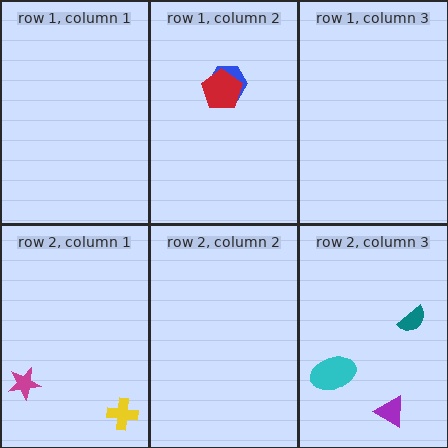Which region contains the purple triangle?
The row 2, column 3 region.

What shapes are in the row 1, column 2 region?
The blue hexagon, the red pentagon.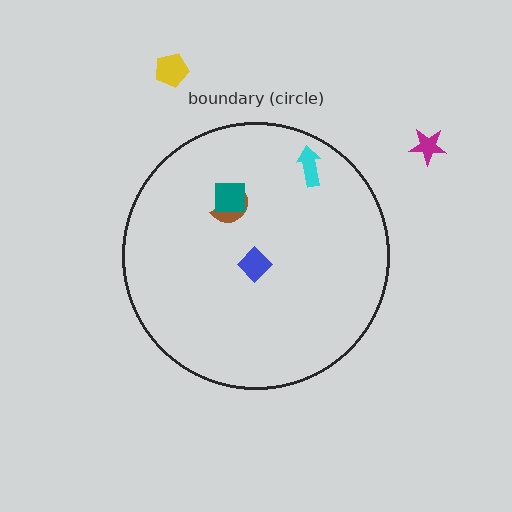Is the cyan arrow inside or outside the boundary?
Inside.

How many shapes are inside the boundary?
4 inside, 2 outside.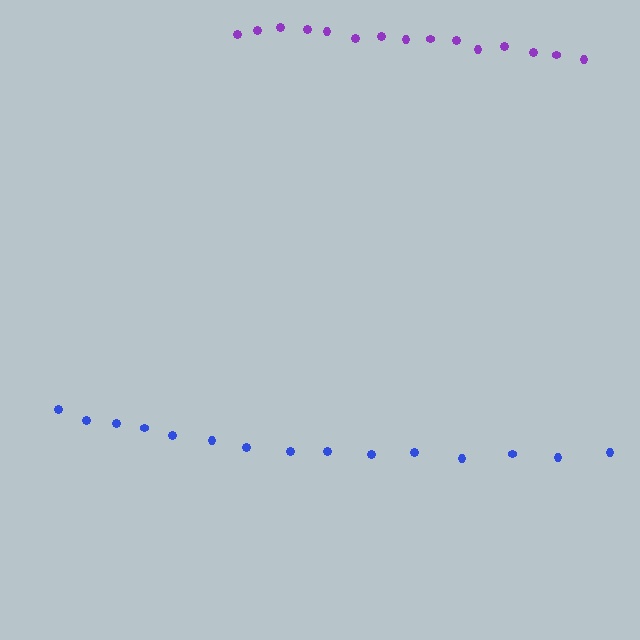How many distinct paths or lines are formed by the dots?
There are 2 distinct paths.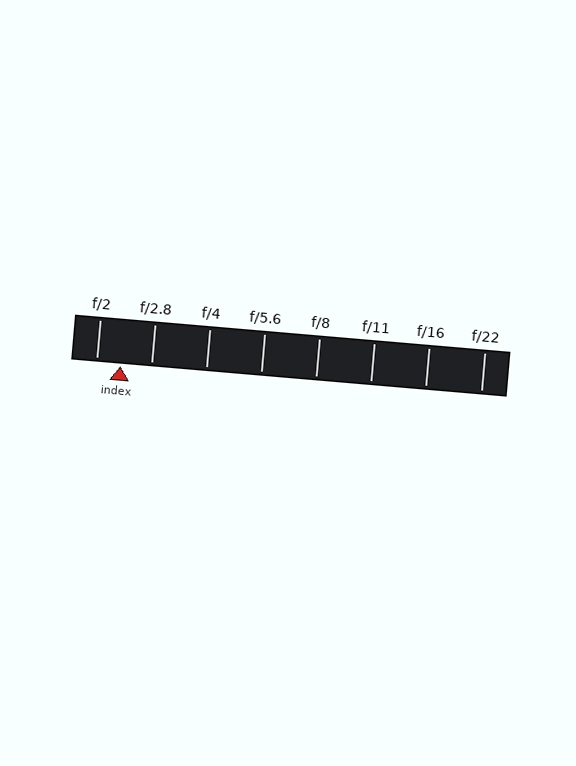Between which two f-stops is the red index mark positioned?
The index mark is between f/2 and f/2.8.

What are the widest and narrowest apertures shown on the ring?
The widest aperture shown is f/2 and the narrowest is f/22.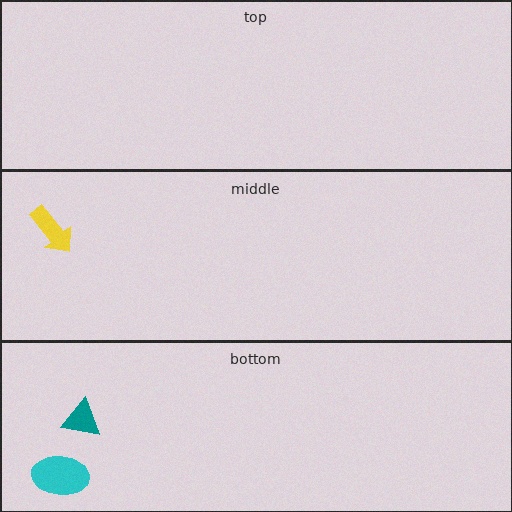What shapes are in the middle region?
The yellow arrow.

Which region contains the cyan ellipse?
The bottom region.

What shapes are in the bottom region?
The cyan ellipse, the teal triangle.